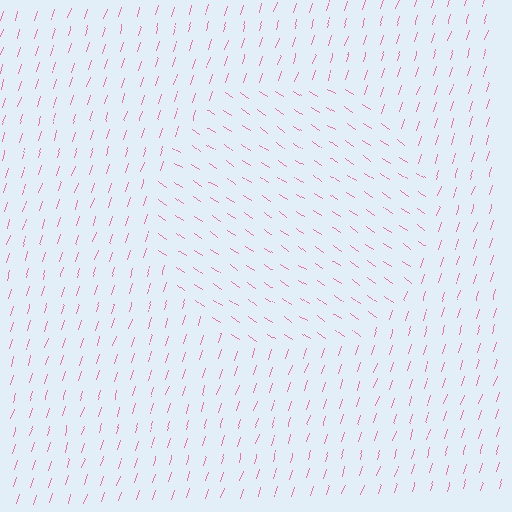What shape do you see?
I see a circle.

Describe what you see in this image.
The image is filled with small pink line segments. A circle region in the image has lines oriented differently from the surrounding lines, creating a visible texture boundary.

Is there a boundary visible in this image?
Yes, there is a texture boundary formed by a change in line orientation.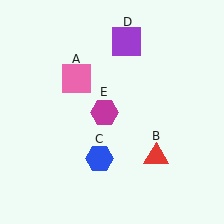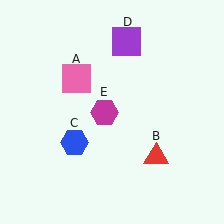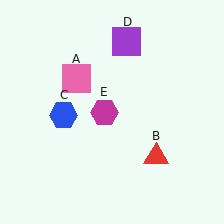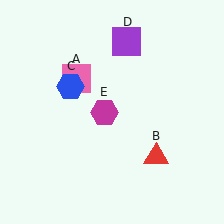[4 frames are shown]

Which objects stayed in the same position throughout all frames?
Pink square (object A) and red triangle (object B) and purple square (object D) and magenta hexagon (object E) remained stationary.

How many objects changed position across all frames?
1 object changed position: blue hexagon (object C).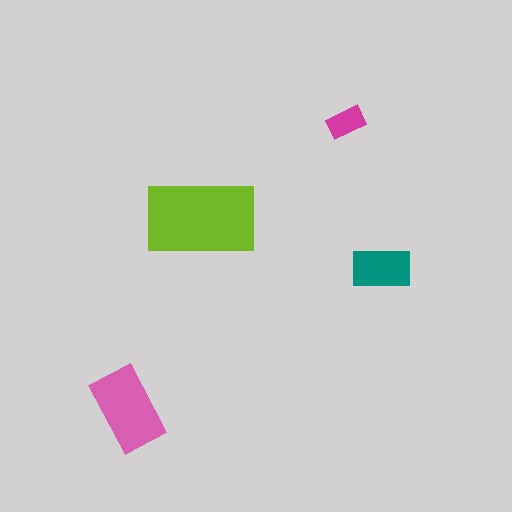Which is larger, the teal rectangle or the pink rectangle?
The pink one.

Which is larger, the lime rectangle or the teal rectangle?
The lime one.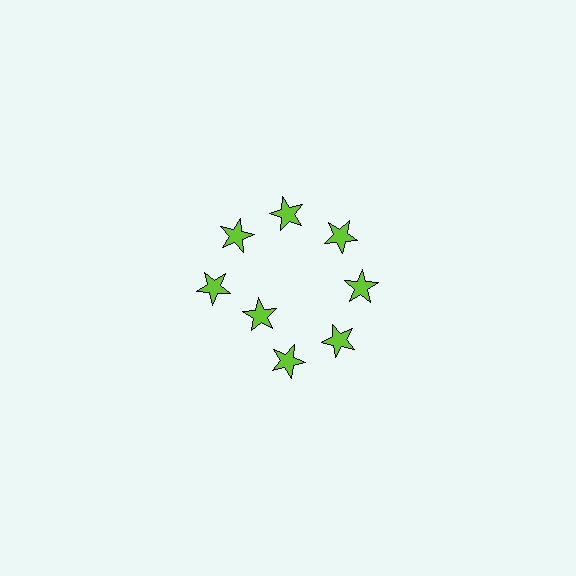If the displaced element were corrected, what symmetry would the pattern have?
It would have 8-fold rotational symmetry — the pattern would map onto itself every 45 degrees.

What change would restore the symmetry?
The symmetry would be restored by moving it outward, back onto the ring so that all 8 stars sit at equal angles and equal distance from the center.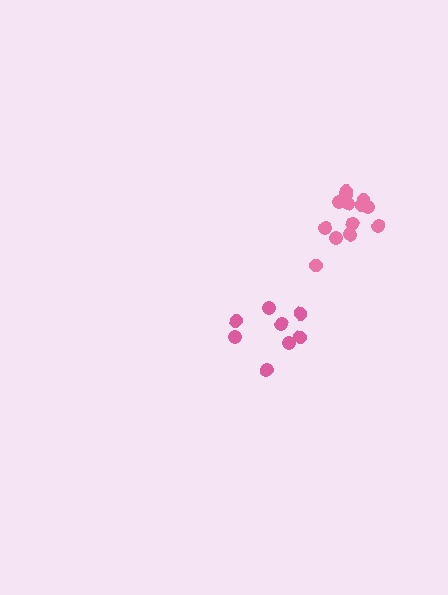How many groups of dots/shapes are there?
There are 2 groups.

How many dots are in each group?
Group 1: 8 dots, Group 2: 13 dots (21 total).